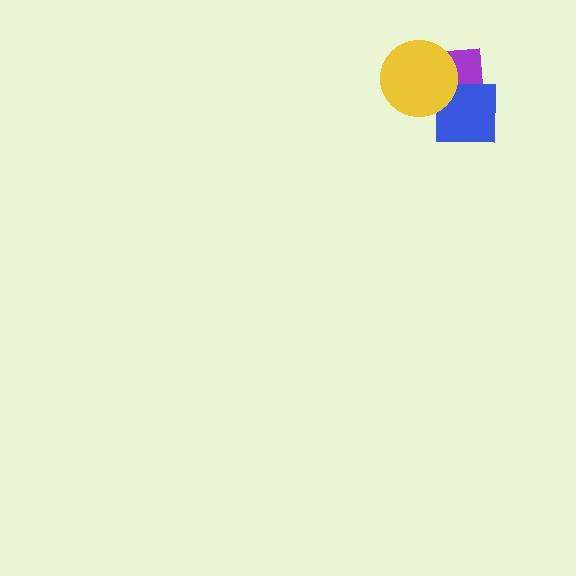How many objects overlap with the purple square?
2 objects overlap with the purple square.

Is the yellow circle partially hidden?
No, no other shape covers it.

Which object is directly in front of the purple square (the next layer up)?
The blue square is directly in front of the purple square.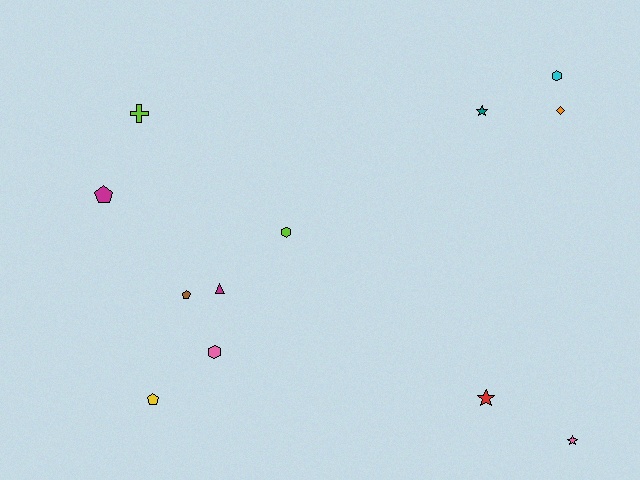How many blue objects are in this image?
There are no blue objects.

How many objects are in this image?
There are 12 objects.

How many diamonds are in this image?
There is 1 diamond.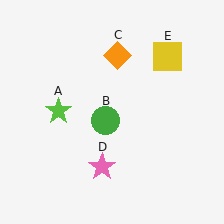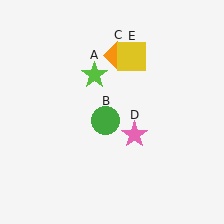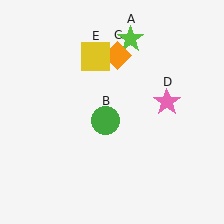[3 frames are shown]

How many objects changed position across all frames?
3 objects changed position: lime star (object A), pink star (object D), yellow square (object E).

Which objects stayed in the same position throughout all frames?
Green circle (object B) and orange diamond (object C) remained stationary.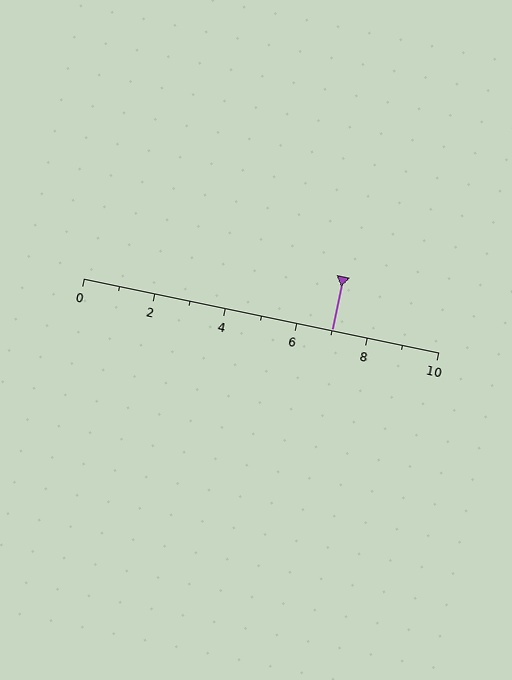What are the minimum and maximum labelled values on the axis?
The axis runs from 0 to 10.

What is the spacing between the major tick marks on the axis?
The major ticks are spaced 2 apart.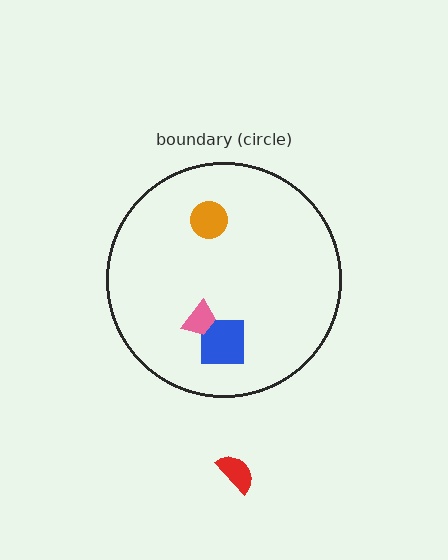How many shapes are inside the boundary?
3 inside, 1 outside.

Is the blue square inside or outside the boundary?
Inside.